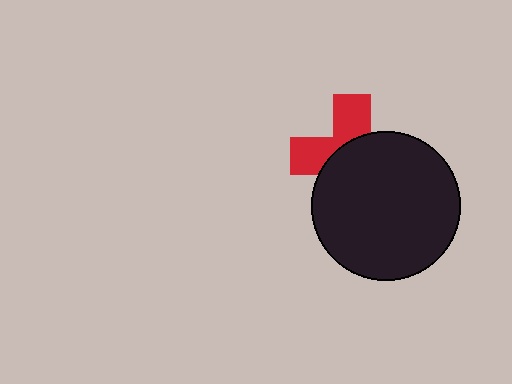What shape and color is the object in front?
The object in front is a black circle.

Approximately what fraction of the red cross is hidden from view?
Roughly 59% of the red cross is hidden behind the black circle.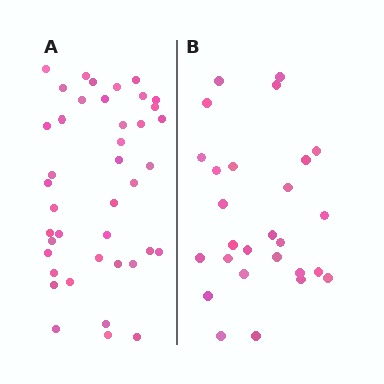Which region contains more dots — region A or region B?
Region A (the left region) has more dots.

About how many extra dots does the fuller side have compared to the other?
Region A has approximately 15 more dots than region B.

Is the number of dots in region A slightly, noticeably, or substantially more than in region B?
Region A has substantially more. The ratio is roughly 1.5 to 1.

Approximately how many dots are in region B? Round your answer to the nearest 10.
About 30 dots. (The exact count is 27, which rounds to 30.)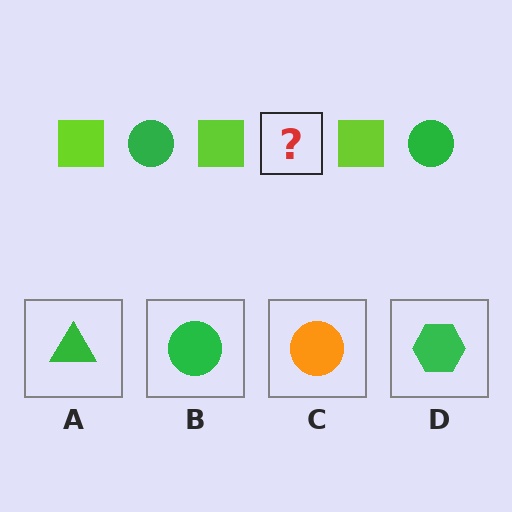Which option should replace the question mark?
Option B.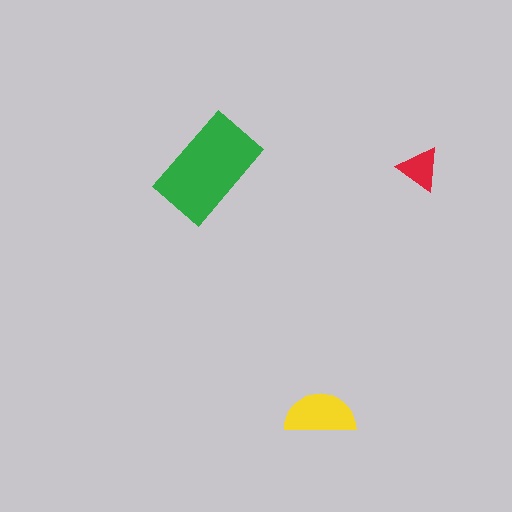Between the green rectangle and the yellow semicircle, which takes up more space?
The green rectangle.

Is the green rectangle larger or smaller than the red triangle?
Larger.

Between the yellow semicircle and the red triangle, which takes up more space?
The yellow semicircle.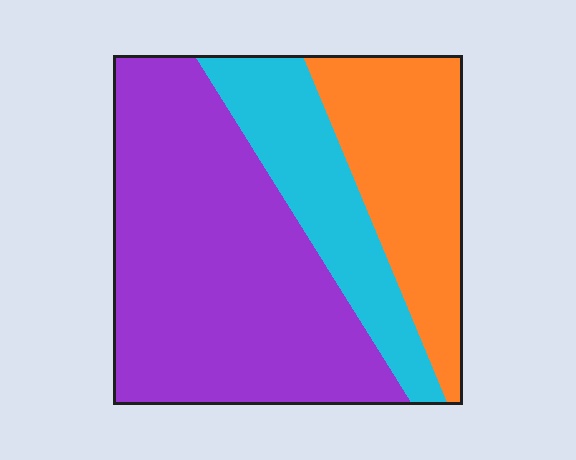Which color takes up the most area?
Purple, at roughly 55%.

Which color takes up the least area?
Cyan, at roughly 20%.